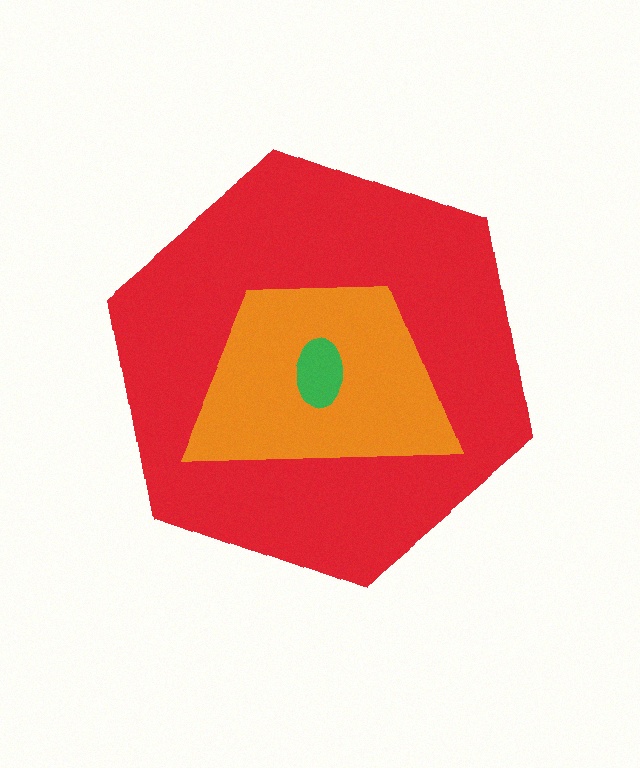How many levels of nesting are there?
3.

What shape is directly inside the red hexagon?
The orange trapezoid.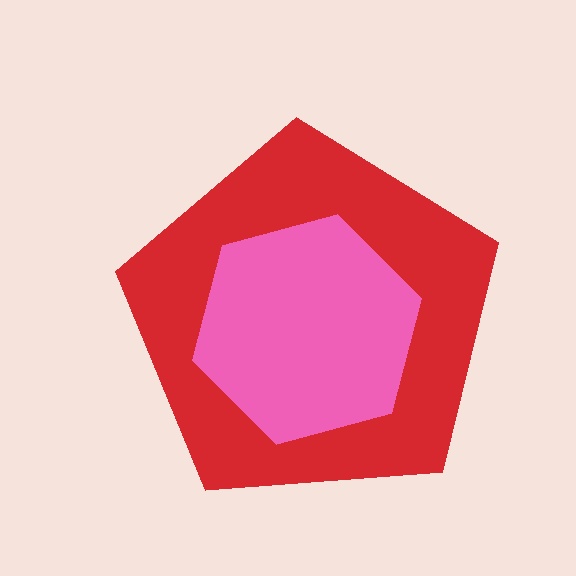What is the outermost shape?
The red pentagon.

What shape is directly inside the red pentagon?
The pink hexagon.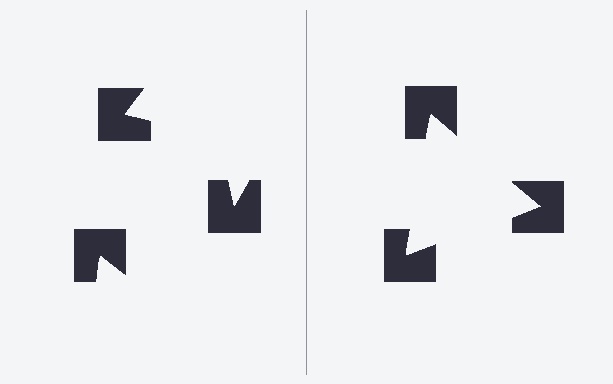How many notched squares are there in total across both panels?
6 — 3 on each side.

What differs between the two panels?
The notched squares are positioned identically on both sides; only the wedge orientations differ. On the right they align to a triangle; on the left they are misaligned.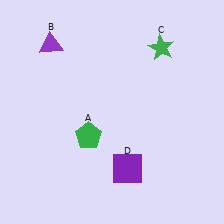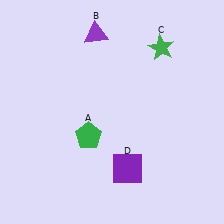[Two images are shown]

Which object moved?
The purple triangle (B) moved right.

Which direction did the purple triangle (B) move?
The purple triangle (B) moved right.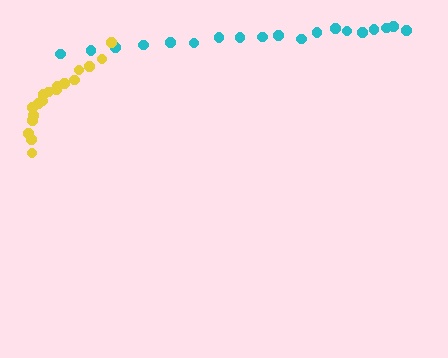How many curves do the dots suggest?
There are 2 distinct paths.